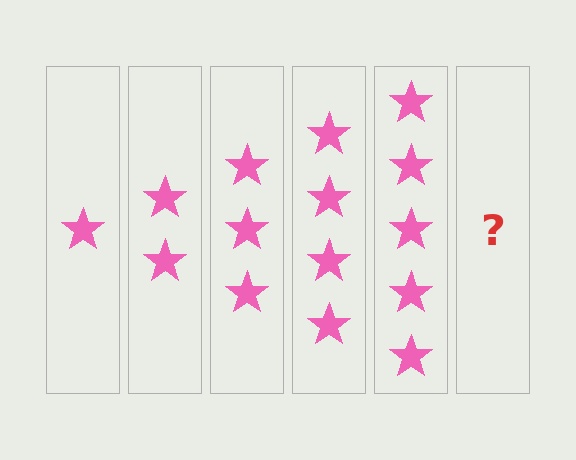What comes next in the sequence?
The next element should be 6 stars.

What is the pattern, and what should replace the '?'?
The pattern is that each step adds one more star. The '?' should be 6 stars.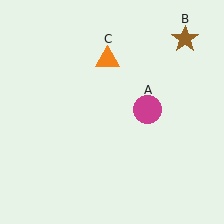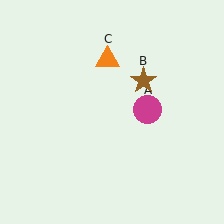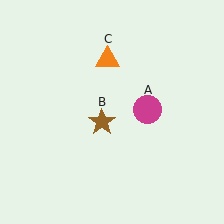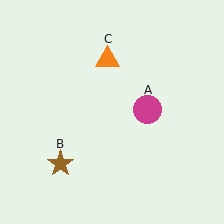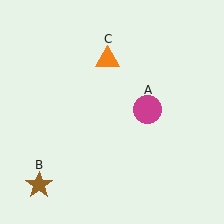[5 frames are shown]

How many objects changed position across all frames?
1 object changed position: brown star (object B).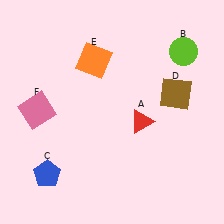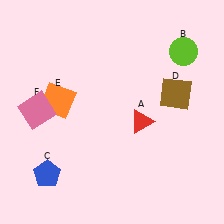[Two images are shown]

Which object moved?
The orange square (E) moved down.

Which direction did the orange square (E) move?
The orange square (E) moved down.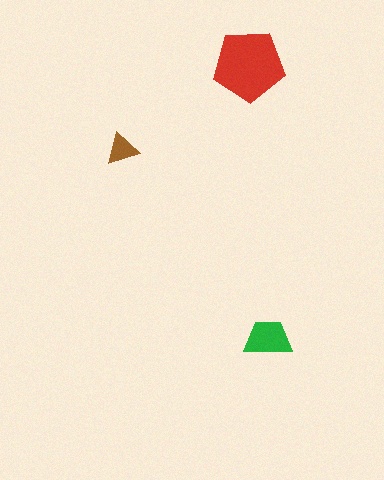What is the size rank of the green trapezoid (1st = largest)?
2nd.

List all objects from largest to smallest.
The red pentagon, the green trapezoid, the brown triangle.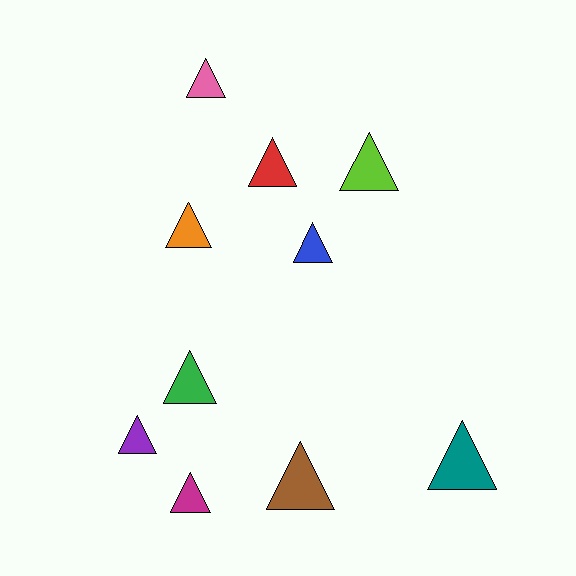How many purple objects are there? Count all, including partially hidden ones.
There is 1 purple object.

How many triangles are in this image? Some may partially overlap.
There are 10 triangles.